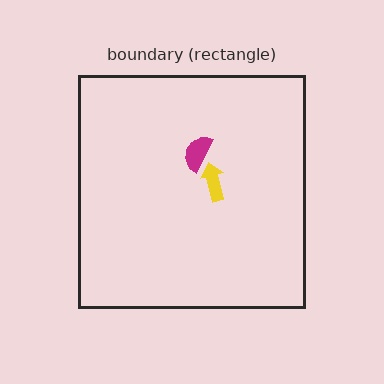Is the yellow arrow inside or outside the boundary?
Inside.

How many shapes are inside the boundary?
2 inside, 0 outside.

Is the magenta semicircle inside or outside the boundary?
Inside.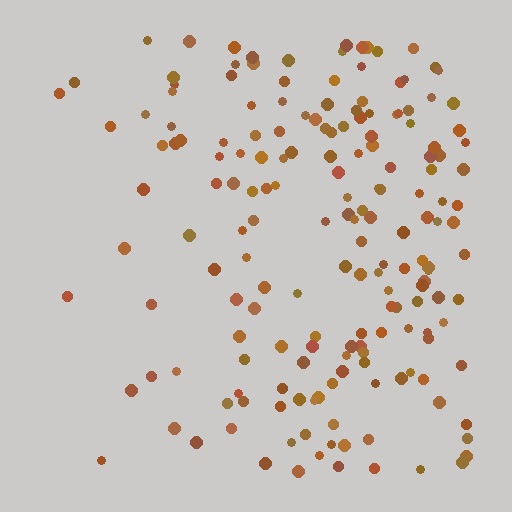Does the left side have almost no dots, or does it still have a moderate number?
Still a moderate number, just noticeably fewer than the right.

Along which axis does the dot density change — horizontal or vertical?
Horizontal.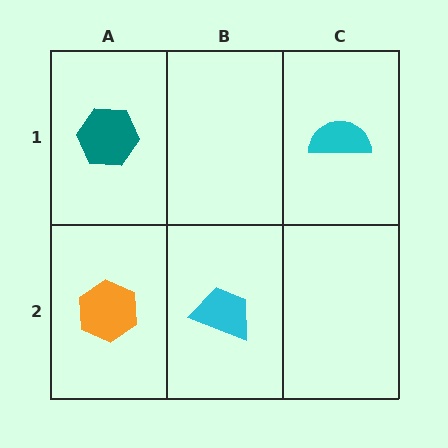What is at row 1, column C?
A cyan semicircle.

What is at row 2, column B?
A cyan trapezoid.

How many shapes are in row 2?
2 shapes.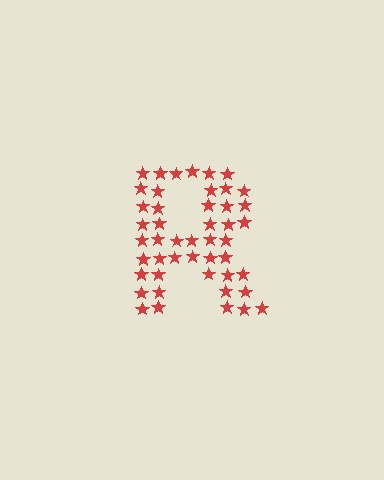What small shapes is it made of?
It is made of small stars.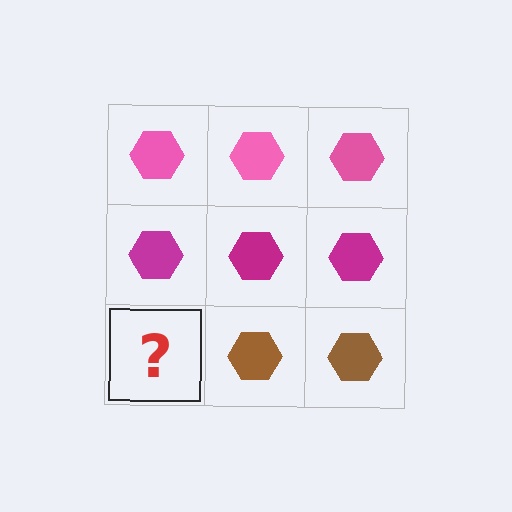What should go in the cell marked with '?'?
The missing cell should contain a brown hexagon.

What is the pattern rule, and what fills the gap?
The rule is that each row has a consistent color. The gap should be filled with a brown hexagon.